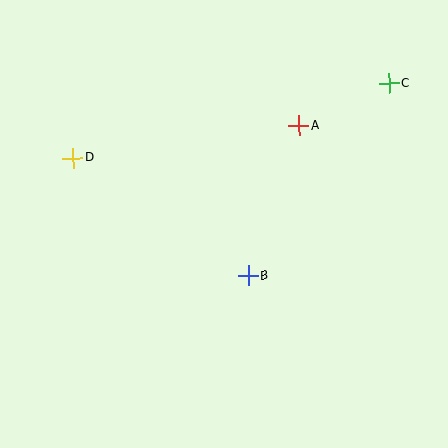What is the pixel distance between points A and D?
The distance between A and D is 228 pixels.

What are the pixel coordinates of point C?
Point C is at (389, 83).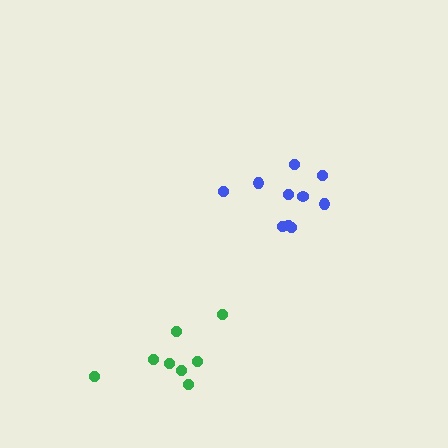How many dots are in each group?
Group 1: 10 dots, Group 2: 8 dots (18 total).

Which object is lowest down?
The green cluster is bottommost.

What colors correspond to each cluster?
The clusters are colored: blue, green.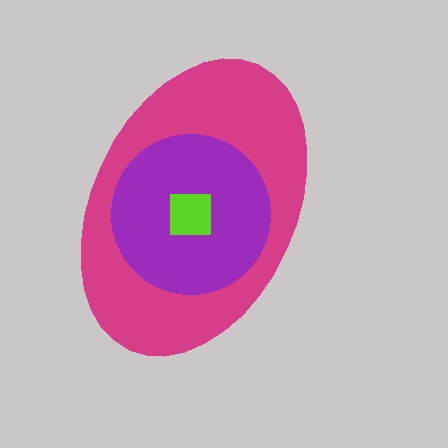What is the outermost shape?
The magenta ellipse.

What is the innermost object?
The lime square.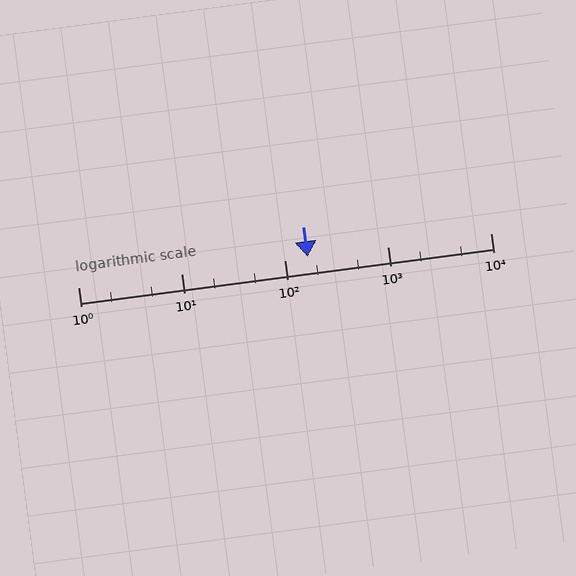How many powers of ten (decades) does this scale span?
The scale spans 4 decades, from 1 to 10000.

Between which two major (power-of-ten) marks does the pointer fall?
The pointer is between 100 and 1000.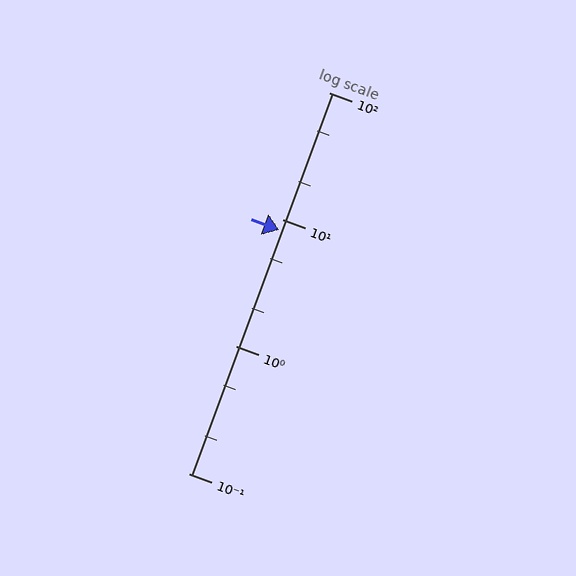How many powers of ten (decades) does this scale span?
The scale spans 3 decades, from 0.1 to 100.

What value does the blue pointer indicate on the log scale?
The pointer indicates approximately 8.2.